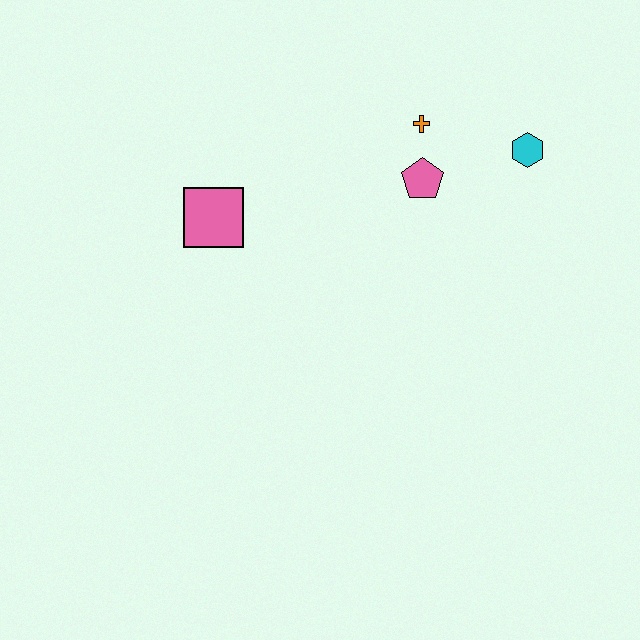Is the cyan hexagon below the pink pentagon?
No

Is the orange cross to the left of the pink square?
No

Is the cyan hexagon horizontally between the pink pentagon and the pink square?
No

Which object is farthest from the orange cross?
The pink square is farthest from the orange cross.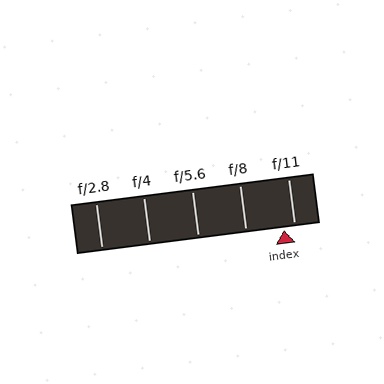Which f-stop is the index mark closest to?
The index mark is closest to f/11.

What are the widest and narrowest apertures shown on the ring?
The widest aperture shown is f/2.8 and the narrowest is f/11.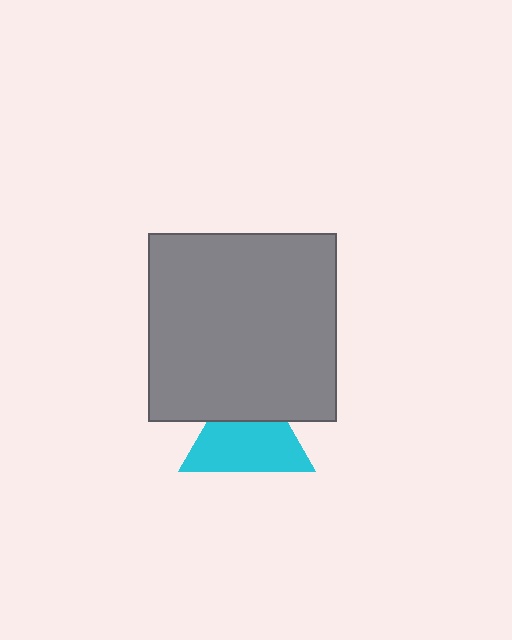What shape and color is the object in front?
The object in front is a gray square.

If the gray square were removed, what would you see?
You would see the complete cyan triangle.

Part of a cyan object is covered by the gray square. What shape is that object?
It is a triangle.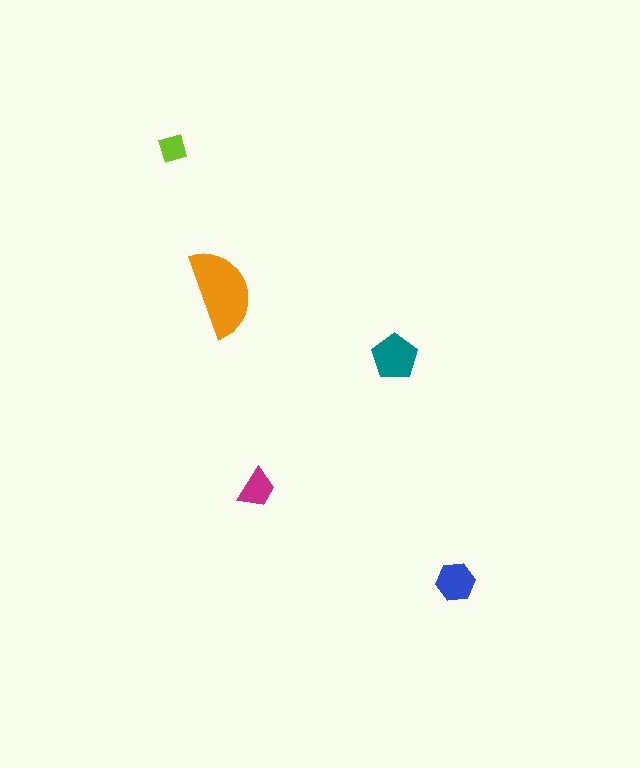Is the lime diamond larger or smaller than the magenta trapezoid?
Smaller.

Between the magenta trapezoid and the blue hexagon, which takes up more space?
The blue hexagon.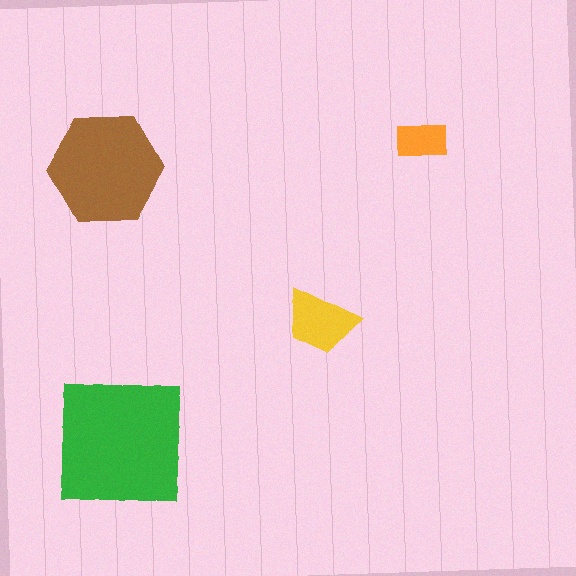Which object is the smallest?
The orange rectangle.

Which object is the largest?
The green square.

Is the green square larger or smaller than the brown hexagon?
Larger.